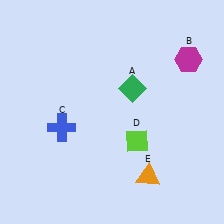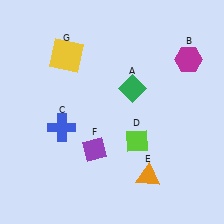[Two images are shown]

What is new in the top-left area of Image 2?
A yellow square (G) was added in the top-left area of Image 2.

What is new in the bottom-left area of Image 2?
A purple diamond (F) was added in the bottom-left area of Image 2.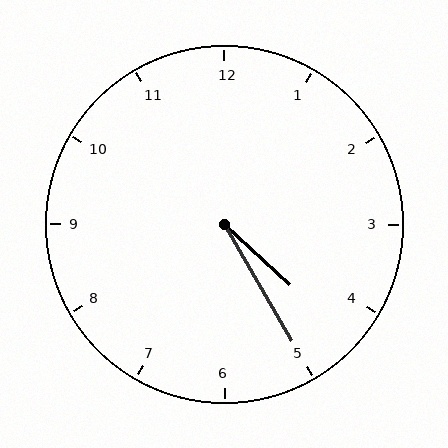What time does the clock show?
4:25.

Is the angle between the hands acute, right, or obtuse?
It is acute.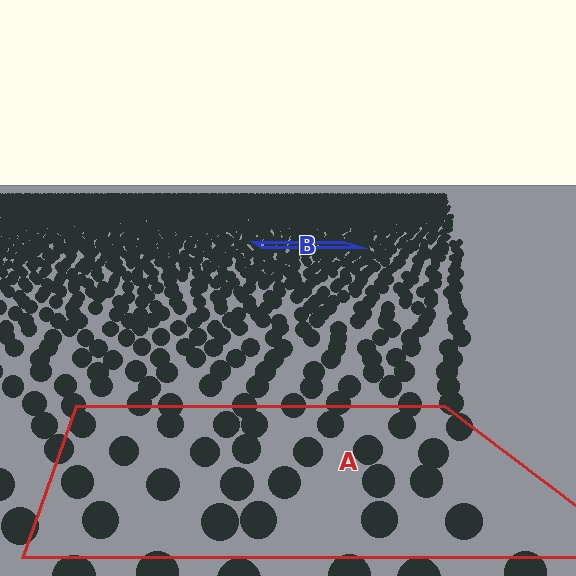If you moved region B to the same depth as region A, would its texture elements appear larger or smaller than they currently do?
They would appear larger. At a closer depth, the same texture elements are projected at a bigger on-screen size.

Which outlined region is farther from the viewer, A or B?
Region B is farther from the viewer — the texture elements inside it appear smaller and more densely packed.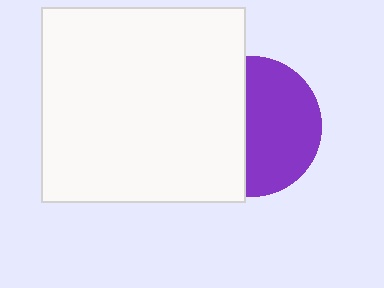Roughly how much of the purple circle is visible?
About half of it is visible (roughly 55%).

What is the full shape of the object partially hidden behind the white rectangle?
The partially hidden object is a purple circle.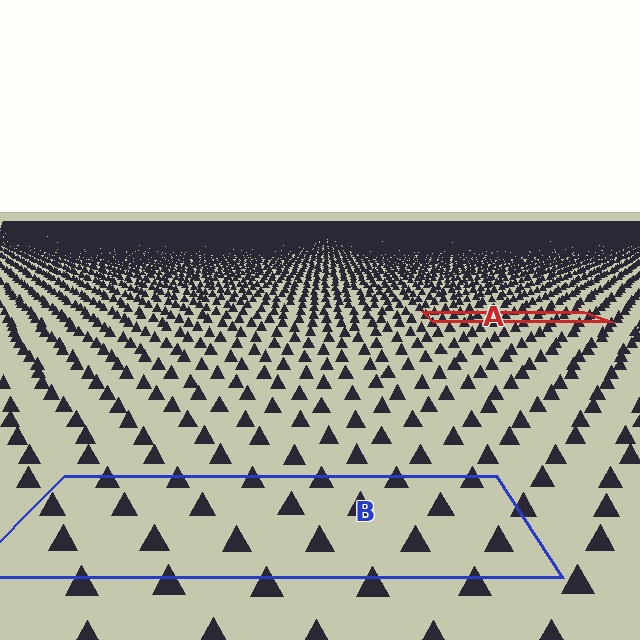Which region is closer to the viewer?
Region B is closer. The texture elements there are larger and more spread out.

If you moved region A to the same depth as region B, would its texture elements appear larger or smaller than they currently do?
They would appear larger. At a closer depth, the same texture elements are projected at a bigger on-screen size.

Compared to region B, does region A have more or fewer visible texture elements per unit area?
Region A has more texture elements per unit area — they are packed more densely because it is farther away.